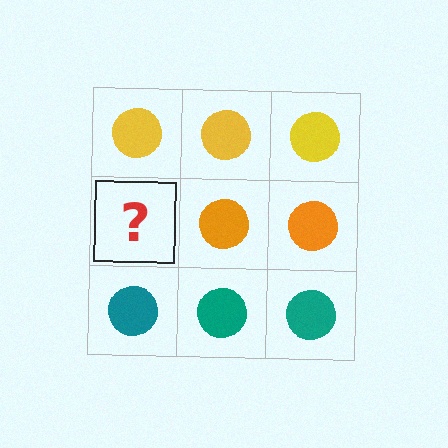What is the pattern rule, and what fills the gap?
The rule is that each row has a consistent color. The gap should be filled with an orange circle.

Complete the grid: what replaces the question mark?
The question mark should be replaced with an orange circle.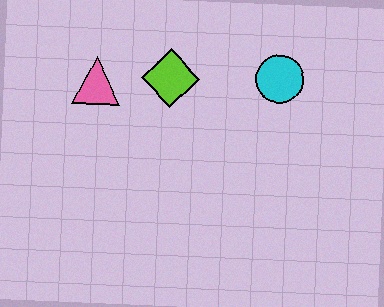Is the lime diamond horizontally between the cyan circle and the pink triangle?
Yes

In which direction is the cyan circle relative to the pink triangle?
The cyan circle is to the right of the pink triangle.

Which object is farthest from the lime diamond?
The cyan circle is farthest from the lime diamond.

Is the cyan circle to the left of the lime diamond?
No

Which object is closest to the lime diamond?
The pink triangle is closest to the lime diamond.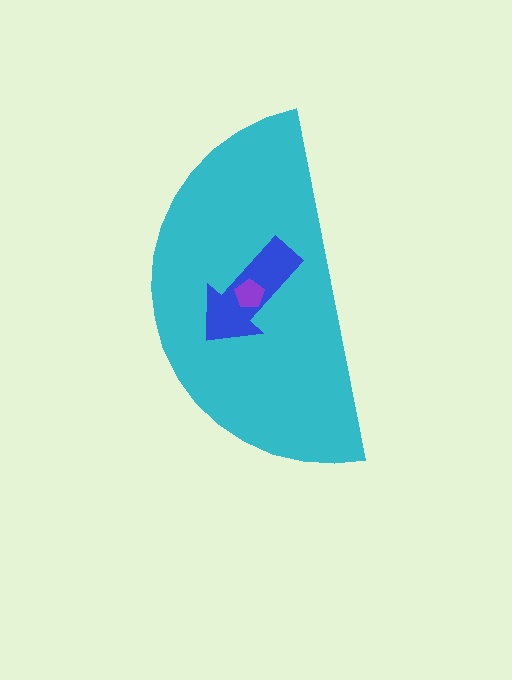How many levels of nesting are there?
3.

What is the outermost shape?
The cyan semicircle.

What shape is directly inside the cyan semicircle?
The blue arrow.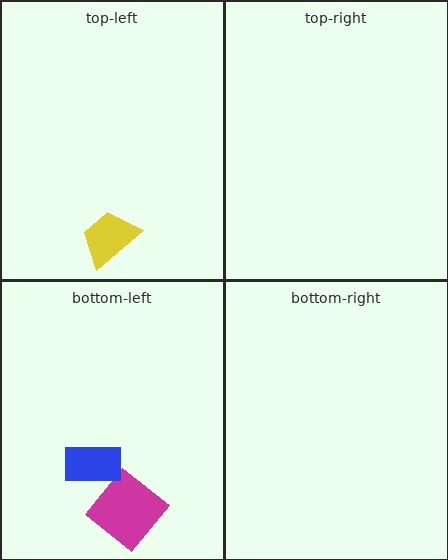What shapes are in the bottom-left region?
The magenta diamond, the blue rectangle.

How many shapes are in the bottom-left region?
2.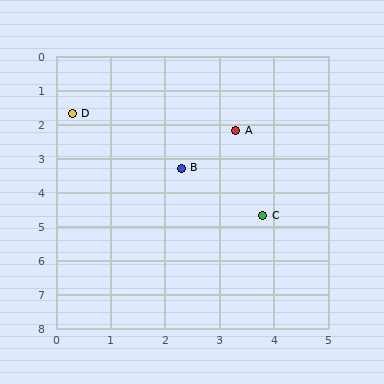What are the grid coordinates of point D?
Point D is at approximately (0.3, 1.7).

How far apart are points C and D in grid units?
Points C and D are about 4.6 grid units apart.